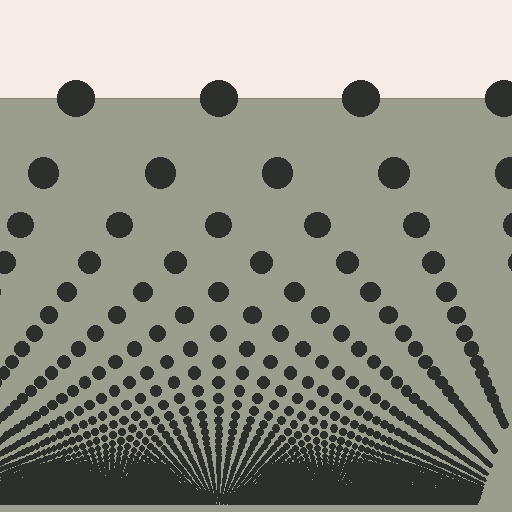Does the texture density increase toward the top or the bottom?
Density increases toward the bottom.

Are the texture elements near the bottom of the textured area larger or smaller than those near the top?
Smaller. The gradient is inverted — elements near the bottom are smaller and denser.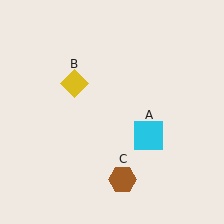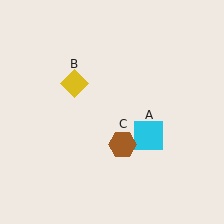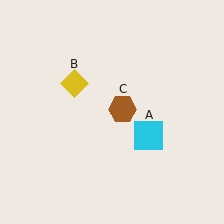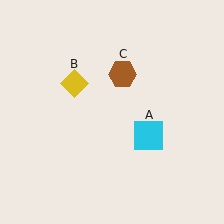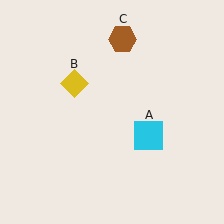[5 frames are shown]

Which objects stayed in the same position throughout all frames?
Cyan square (object A) and yellow diamond (object B) remained stationary.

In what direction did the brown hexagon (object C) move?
The brown hexagon (object C) moved up.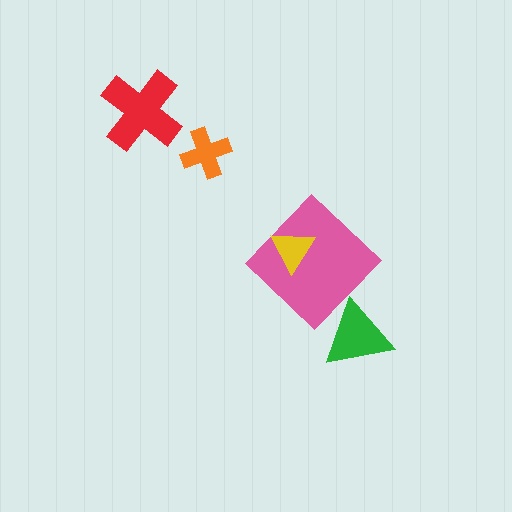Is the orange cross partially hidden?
No, no other shape covers it.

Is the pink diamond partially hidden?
Yes, it is partially covered by another shape.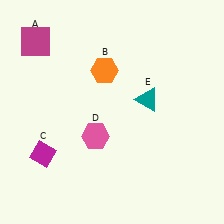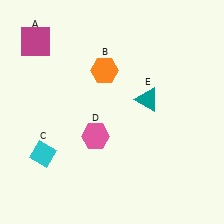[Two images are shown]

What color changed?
The diamond (C) changed from magenta in Image 1 to cyan in Image 2.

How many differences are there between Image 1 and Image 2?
There is 1 difference between the two images.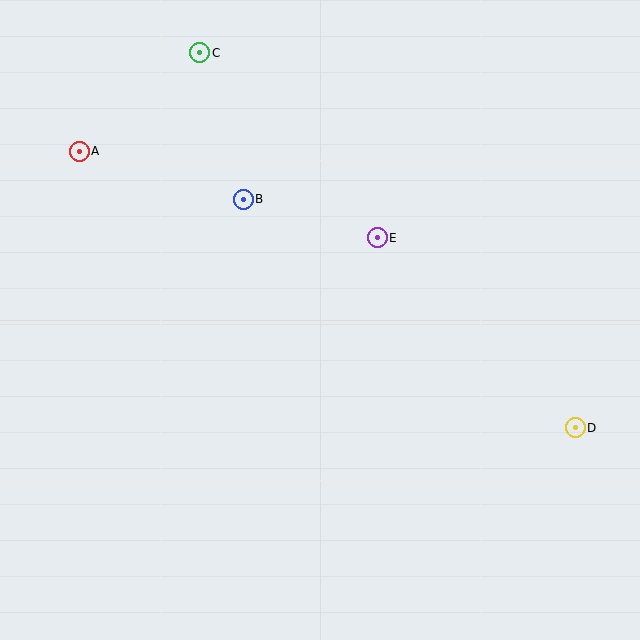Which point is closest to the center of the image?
Point E at (377, 238) is closest to the center.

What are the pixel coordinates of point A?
Point A is at (79, 151).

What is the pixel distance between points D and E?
The distance between D and E is 275 pixels.